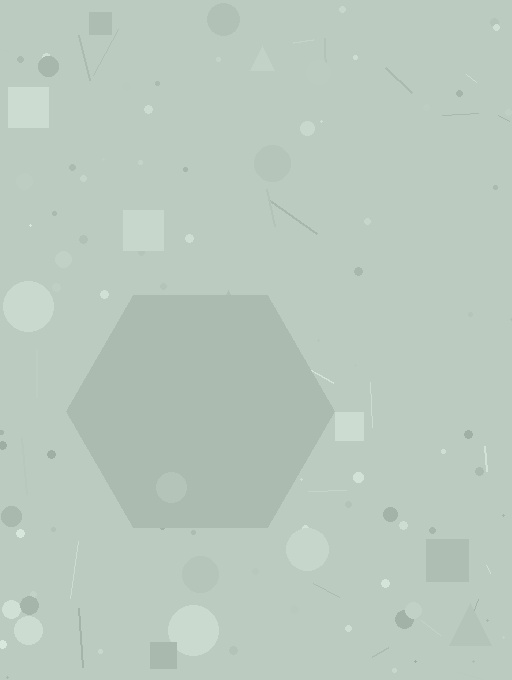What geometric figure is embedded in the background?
A hexagon is embedded in the background.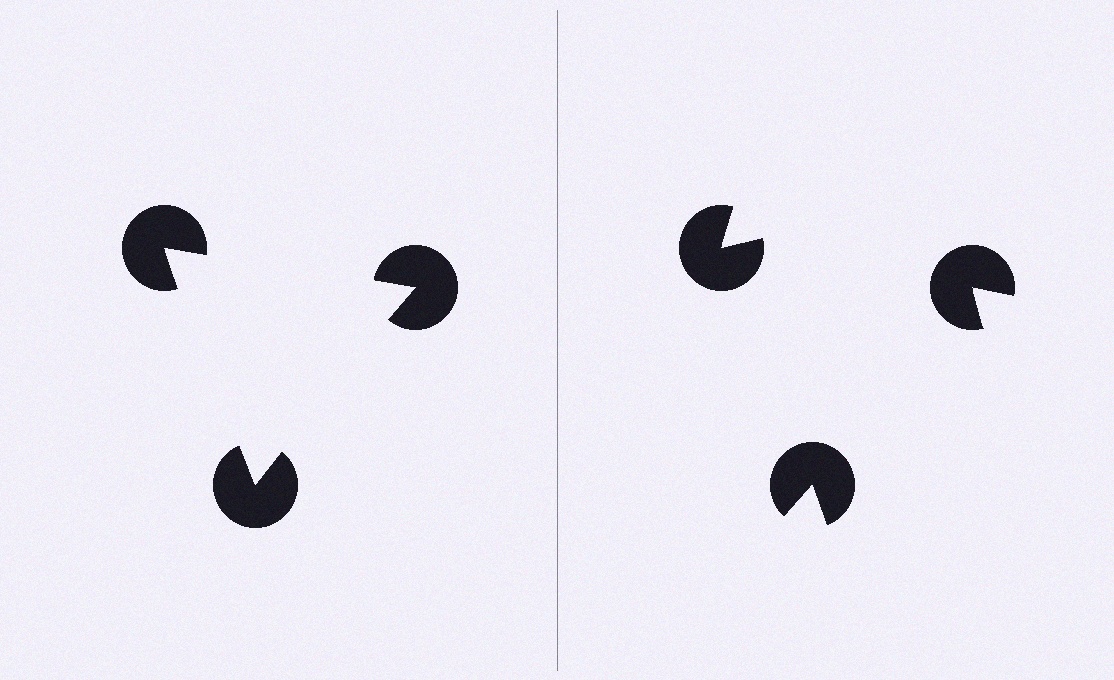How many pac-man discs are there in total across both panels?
6 — 3 on each side.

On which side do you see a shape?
An illusory triangle appears on the left side. On the right side the wedge cuts are rotated, so no coherent shape forms.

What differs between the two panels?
The pac-man discs are positioned identically on both sides; only the wedge orientations differ. On the left they align to a triangle; on the right they are misaligned.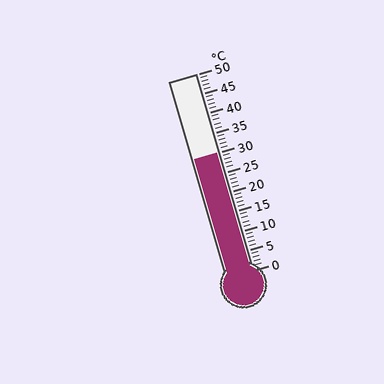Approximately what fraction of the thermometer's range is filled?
The thermometer is filled to approximately 60% of its range.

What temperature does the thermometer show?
The thermometer shows approximately 30°C.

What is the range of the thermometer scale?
The thermometer scale ranges from 0°C to 50°C.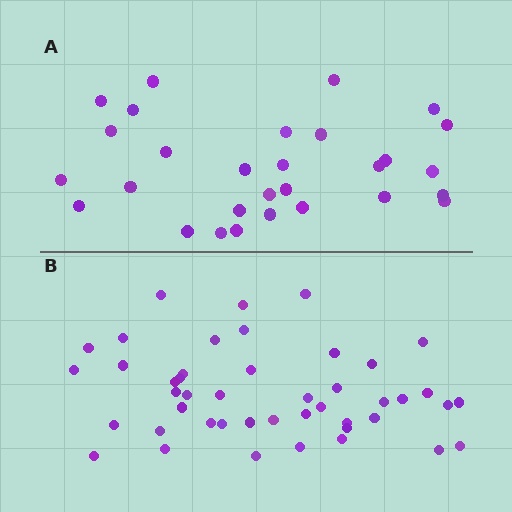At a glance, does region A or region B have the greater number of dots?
Region B (the bottom region) has more dots.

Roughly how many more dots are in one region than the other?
Region B has approximately 15 more dots than region A.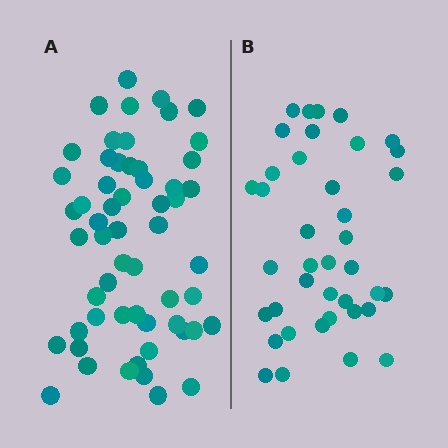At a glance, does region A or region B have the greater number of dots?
Region A (the left region) has more dots.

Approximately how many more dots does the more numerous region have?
Region A has approximately 20 more dots than region B.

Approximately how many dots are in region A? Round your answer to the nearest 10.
About 60 dots. (The exact count is 57, which rounds to 60.)